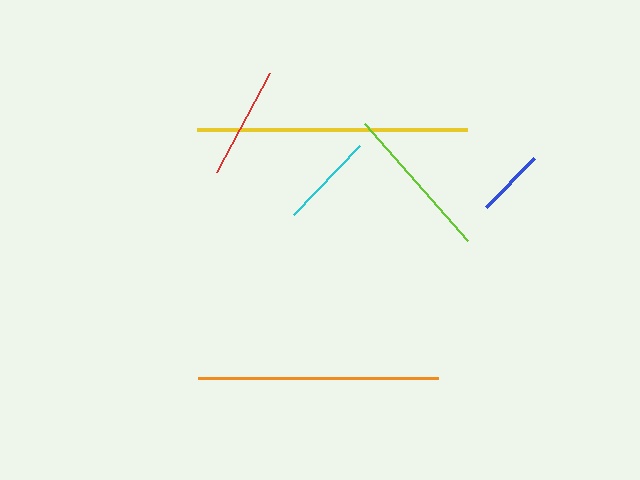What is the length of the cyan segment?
The cyan segment is approximately 95 pixels long.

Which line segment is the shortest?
The blue line is the shortest at approximately 69 pixels.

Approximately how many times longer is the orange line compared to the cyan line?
The orange line is approximately 2.5 times the length of the cyan line.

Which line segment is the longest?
The yellow line is the longest at approximately 271 pixels.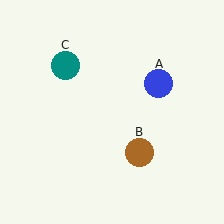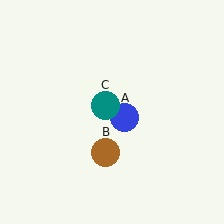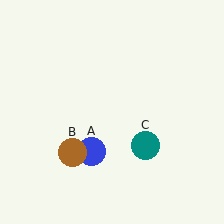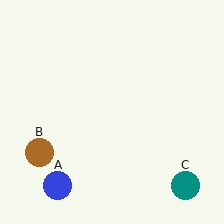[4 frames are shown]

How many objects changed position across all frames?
3 objects changed position: blue circle (object A), brown circle (object B), teal circle (object C).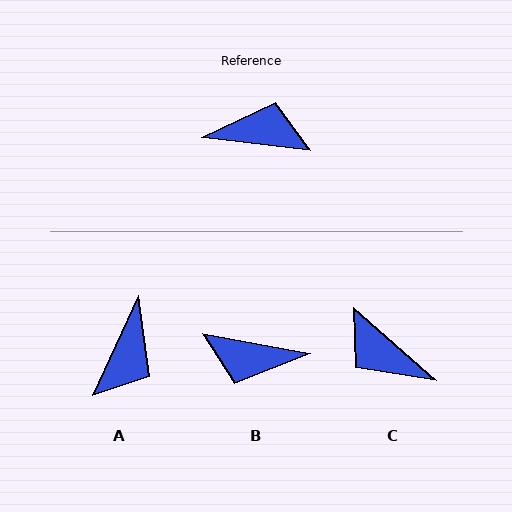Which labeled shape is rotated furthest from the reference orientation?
B, about 177 degrees away.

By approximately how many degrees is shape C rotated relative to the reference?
Approximately 146 degrees counter-clockwise.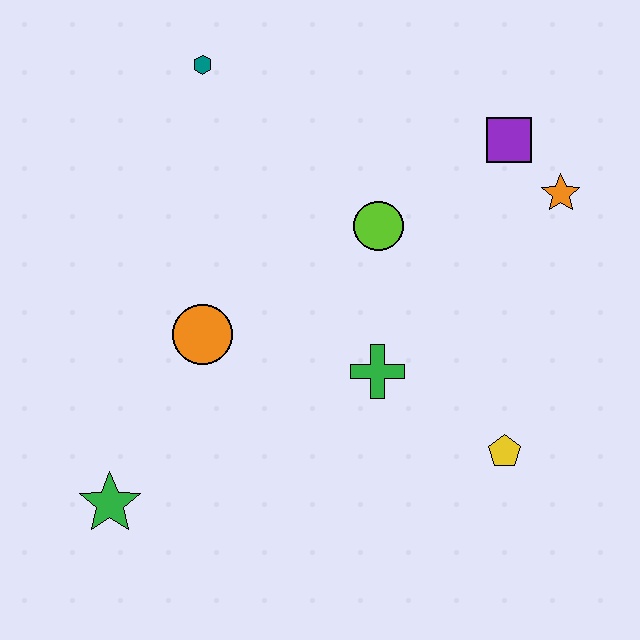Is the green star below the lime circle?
Yes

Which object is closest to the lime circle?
The green cross is closest to the lime circle.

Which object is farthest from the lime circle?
The green star is farthest from the lime circle.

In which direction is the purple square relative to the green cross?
The purple square is above the green cross.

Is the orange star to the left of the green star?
No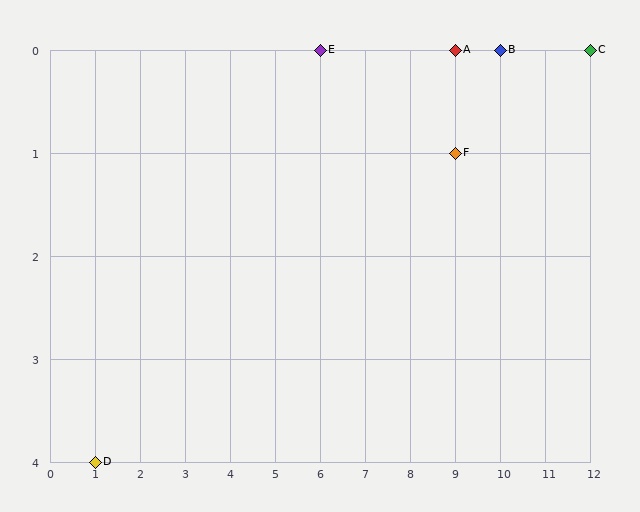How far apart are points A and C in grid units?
Points A and C are 3 columns apart.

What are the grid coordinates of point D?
Point D is at grid coordinates (1, 4).